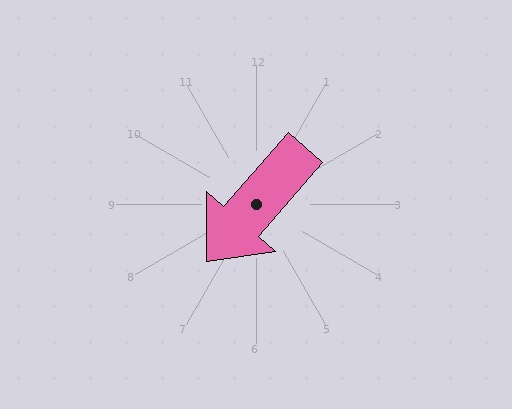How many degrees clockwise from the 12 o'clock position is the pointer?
Approximately 221 degrees.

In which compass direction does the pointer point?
Southwest.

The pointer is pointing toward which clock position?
Roughly 7 o'clock.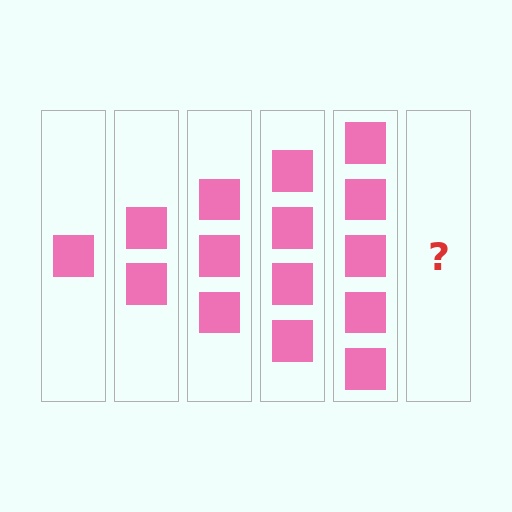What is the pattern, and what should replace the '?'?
The pattern is that each step adds one more square. The '?' should be 6 squares.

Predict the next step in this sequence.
The next step is 6 squares.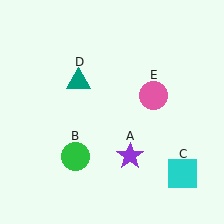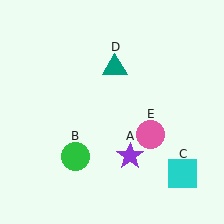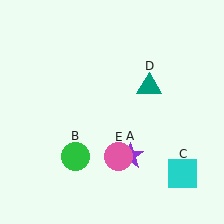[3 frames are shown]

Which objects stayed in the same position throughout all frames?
Purple star (object A) and green circle (object B) and cyan square (object C) remained stationary.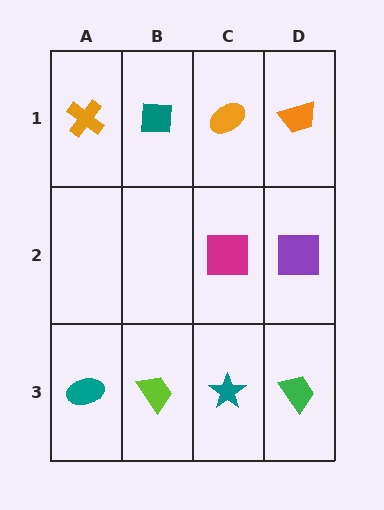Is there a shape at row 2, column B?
No, that cell is empty.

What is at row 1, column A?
An orange cross.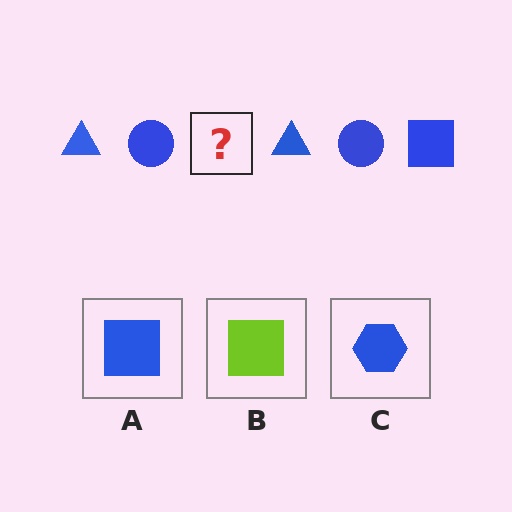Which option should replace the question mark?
Option A.